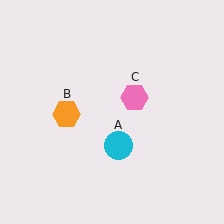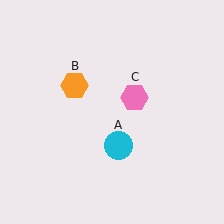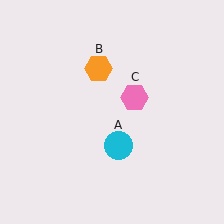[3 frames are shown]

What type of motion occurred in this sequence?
The orange hexagon (object B) rotated clockwise around the center of the scene.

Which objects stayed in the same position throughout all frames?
Cyan circle (object A) and pink hexagon (object C) remained stationary.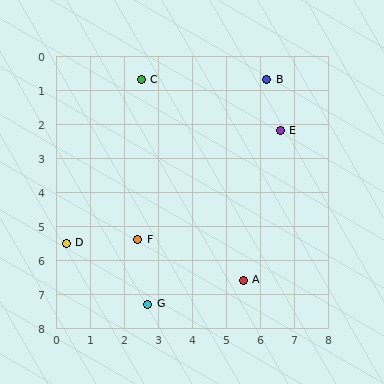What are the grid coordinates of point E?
Point E is at approximately (6.6, 2.2).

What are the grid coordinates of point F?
Point F is at approximately (2.4, 5.4).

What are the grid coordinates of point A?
Point A is at approximately (5.5, 6.6).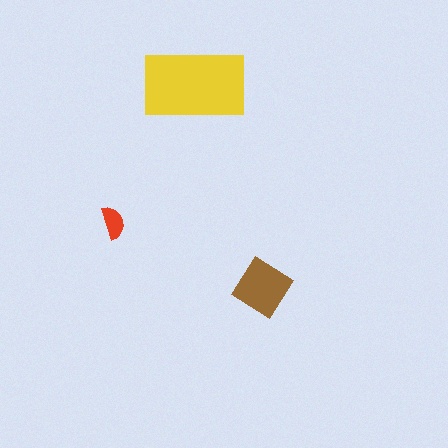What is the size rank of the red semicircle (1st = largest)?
3rd.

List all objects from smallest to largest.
The red semicircle, the brown diamond, the yellow rectangle.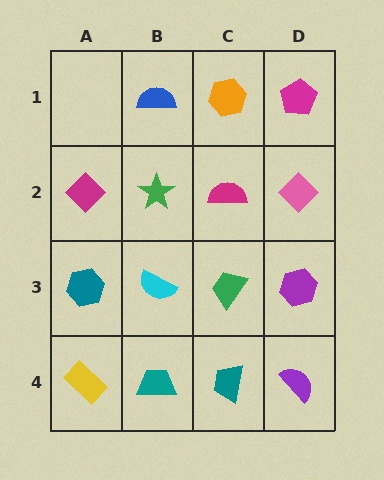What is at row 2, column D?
A pink diamond.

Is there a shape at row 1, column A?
No, that cell is empty.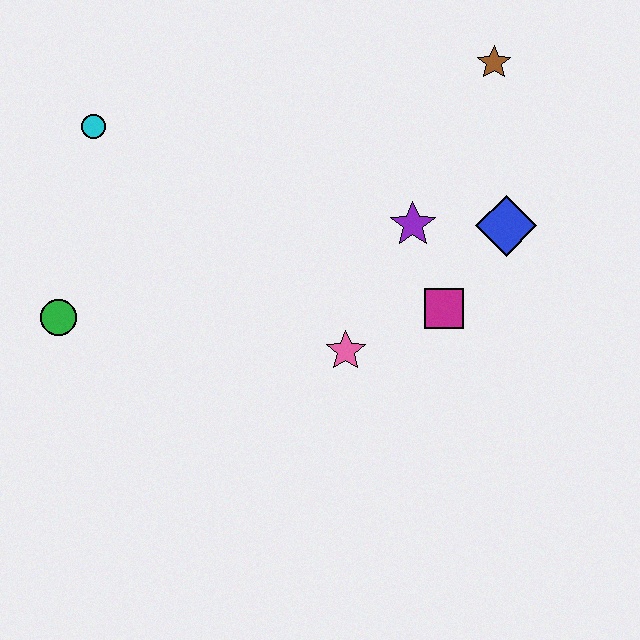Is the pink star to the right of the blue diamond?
No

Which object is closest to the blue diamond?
The purple star is closest to the blue diamond.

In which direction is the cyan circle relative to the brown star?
The cyan circle is to the left of the brown star.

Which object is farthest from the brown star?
The green circle is farthest from the brown star.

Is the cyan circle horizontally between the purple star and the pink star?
No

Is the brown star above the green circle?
Yes